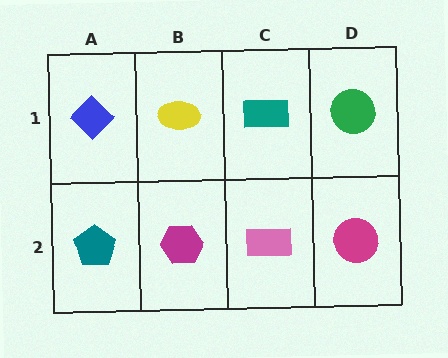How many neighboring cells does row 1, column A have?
2.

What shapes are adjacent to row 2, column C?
A teal rectangle (row 1, column C), a magenta hexagon (row 2, column B), a magenta circle (row 2, column D).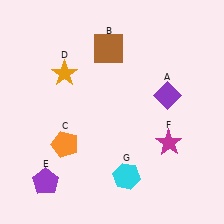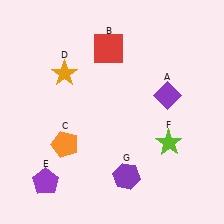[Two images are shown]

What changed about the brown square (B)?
In Image 1, B is brown. In Image 2, it changed to red.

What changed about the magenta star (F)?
In Image 1, F is magenta. In Image 2, it changed to lime.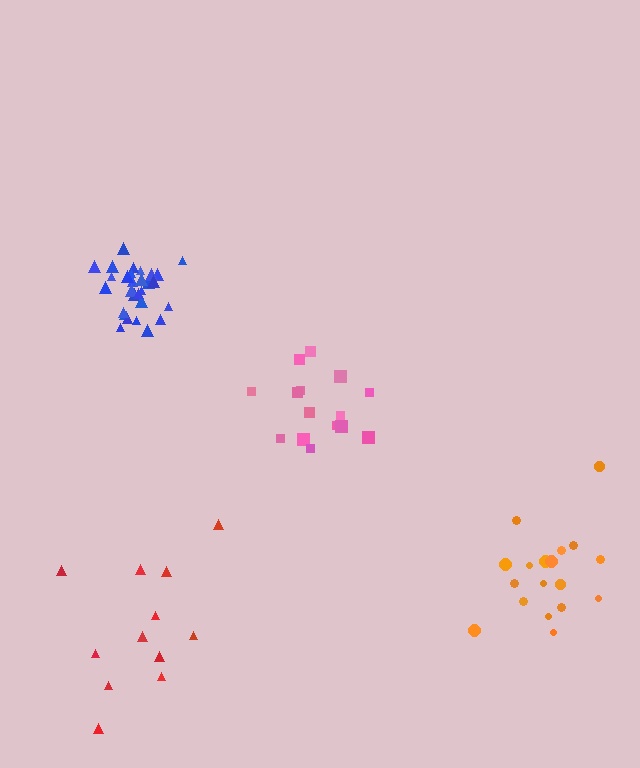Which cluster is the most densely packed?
Blue.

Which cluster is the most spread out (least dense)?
Red.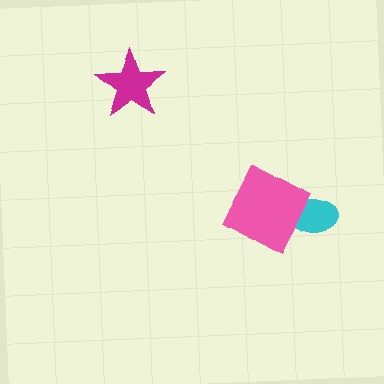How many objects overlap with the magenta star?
0 objects overlap with the magenta star.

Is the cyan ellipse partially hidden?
Yes, it is partially covered by another shape.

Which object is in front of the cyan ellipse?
The pink diamond is in front of the cyan ellipse.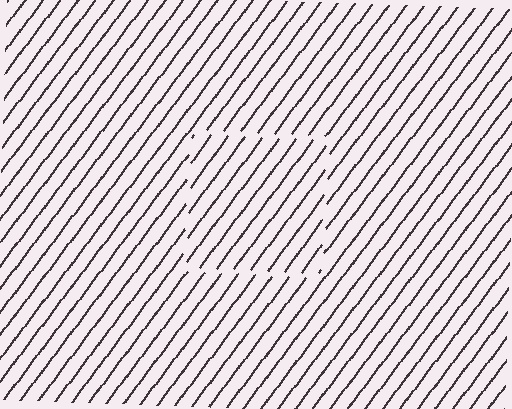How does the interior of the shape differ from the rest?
The interior of the shape contains the same grating, shifted by half a period — the contour is defined by the phase discontinuity where line-ends from the inner and outer gratings abut.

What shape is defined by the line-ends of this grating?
An illusory square. The interior of the shape contains the same grating, shifted by half a period — the contour is defined by the phase discontinuity where line-ends from the inner and outer gratings abut.